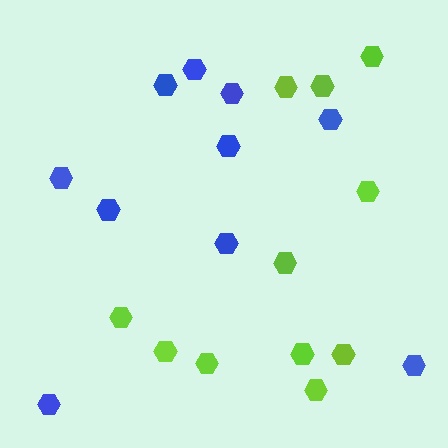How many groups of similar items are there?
There are 2 groups: one group of blue hexagons (10) and one group of lime hexagons (11).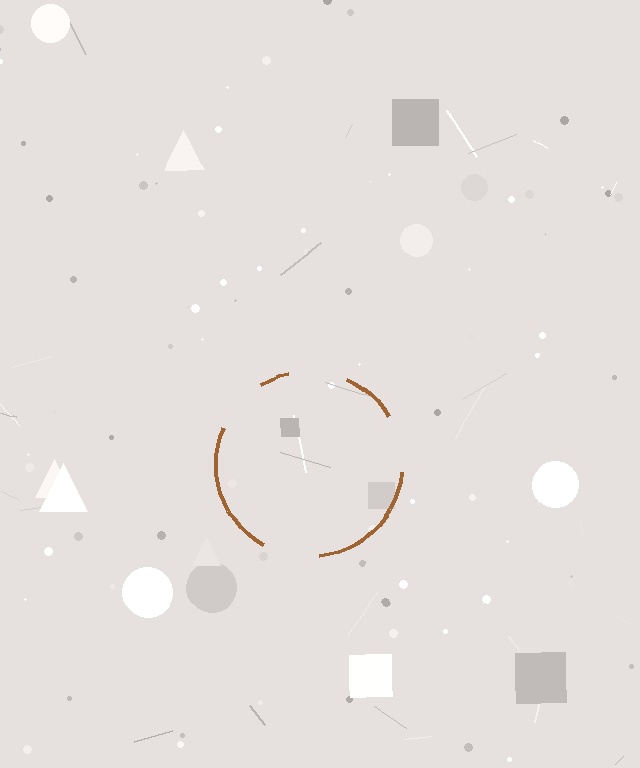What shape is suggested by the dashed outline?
The dashed outline suggests a circle.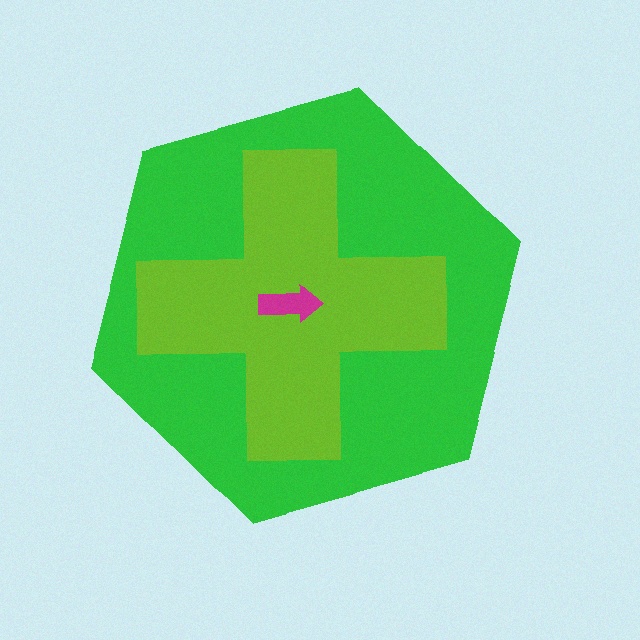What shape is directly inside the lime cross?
The magenta arrow.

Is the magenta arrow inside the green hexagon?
Yes.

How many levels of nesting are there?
3.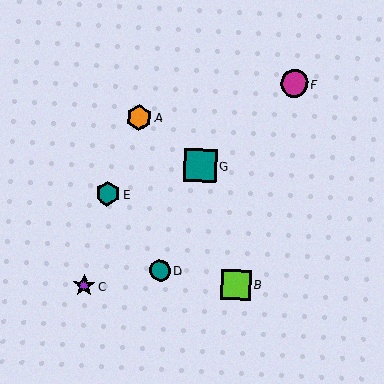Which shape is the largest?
The teal square (labeled G) is the largest.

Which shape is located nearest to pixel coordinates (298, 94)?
The magenta circle (labeled F) at (294, 83) is nearest to that location.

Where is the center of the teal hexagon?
The center of the teal hexagon is at (108, 194).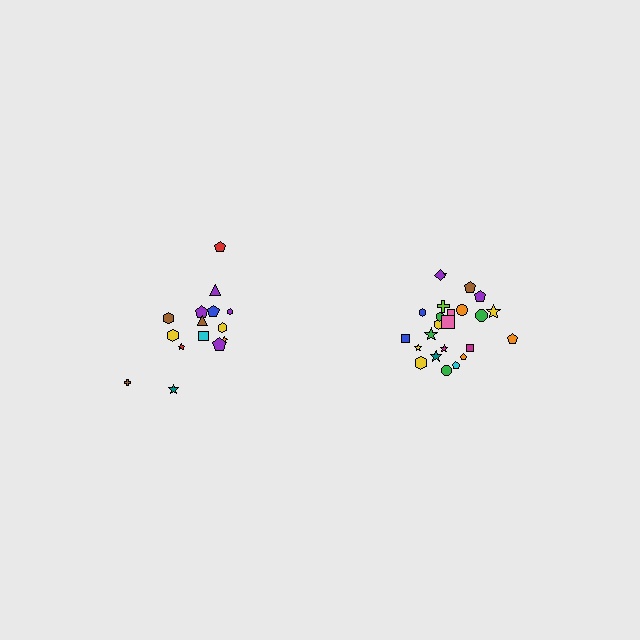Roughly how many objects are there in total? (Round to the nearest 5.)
Roughly 40 objects in total.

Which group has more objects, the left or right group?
The right group.